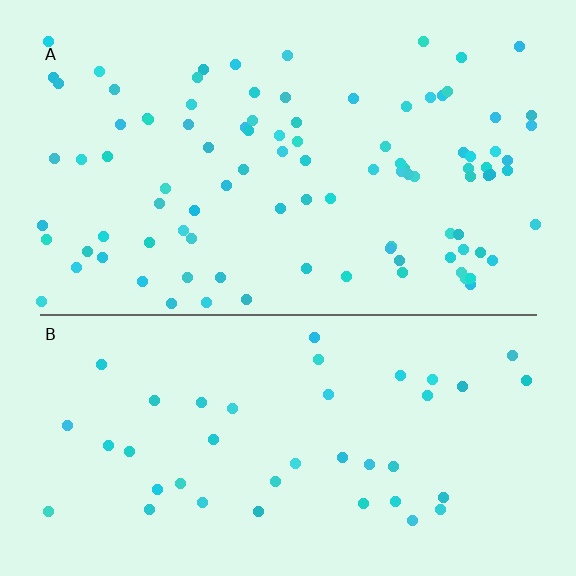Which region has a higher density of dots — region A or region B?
A (the top).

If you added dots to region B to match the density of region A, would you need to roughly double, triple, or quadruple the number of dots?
Approximately double.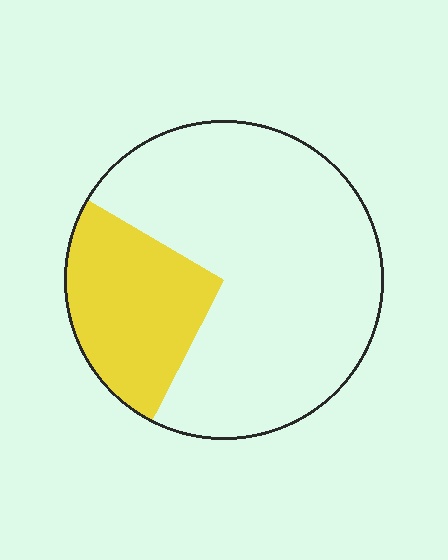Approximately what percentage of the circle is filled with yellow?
Approximately 25%.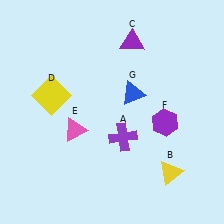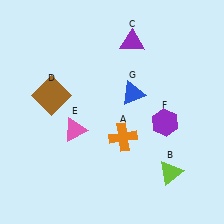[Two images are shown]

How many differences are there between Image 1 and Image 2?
There are 3 differences between the two images.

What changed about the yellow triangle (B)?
In Image 1, B is yellow. In Image 2, it changed to lime.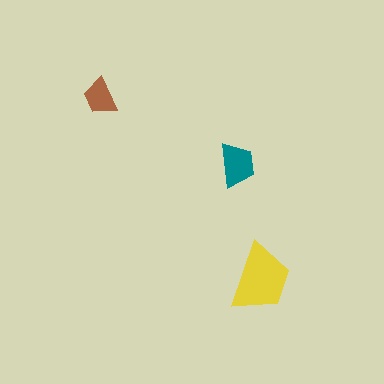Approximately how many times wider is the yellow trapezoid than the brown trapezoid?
About 2 times wider.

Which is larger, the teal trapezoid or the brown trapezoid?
The teal one.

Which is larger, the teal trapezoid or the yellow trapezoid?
The yellow one.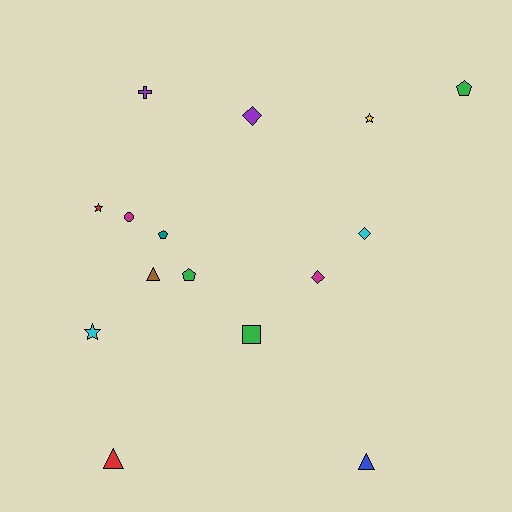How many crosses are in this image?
There is 1 cross.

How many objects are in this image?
There are 15 objects.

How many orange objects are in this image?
There are no orange objects.